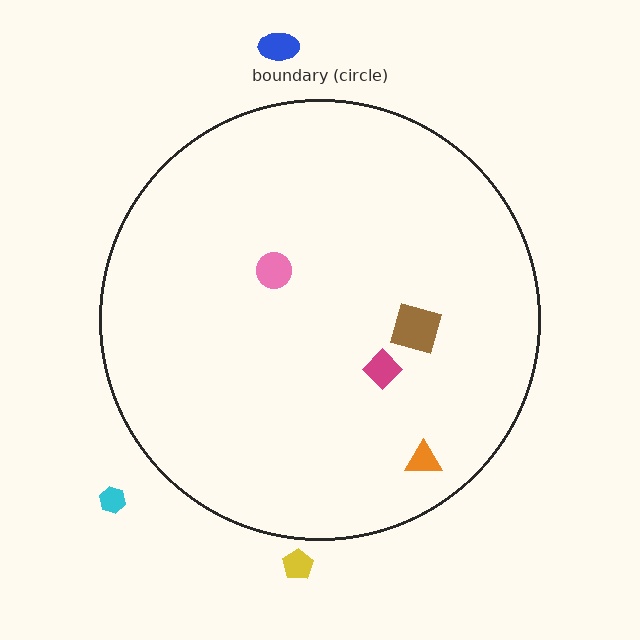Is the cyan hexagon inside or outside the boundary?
Outside.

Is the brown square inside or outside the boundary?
Inside.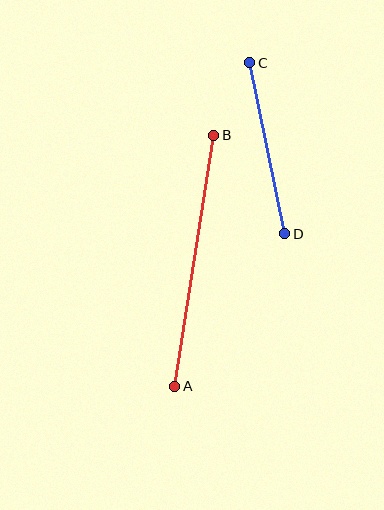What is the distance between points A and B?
The distance is approximately 254 pixels.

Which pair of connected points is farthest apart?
Points A and B are farthest apart.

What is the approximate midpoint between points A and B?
The midpoint is at approximately (194, 261) pixels.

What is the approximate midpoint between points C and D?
The midpoint is at approximately (267, 148) pixels.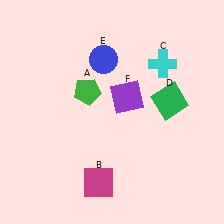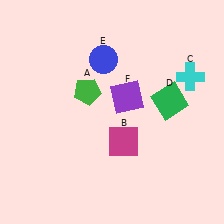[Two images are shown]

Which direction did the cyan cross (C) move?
The cyan cross (C) moved right.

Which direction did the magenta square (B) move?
The magenta square (B) moved up.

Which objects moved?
The objects that moved are: the magenta square (B), the cyan cross (C).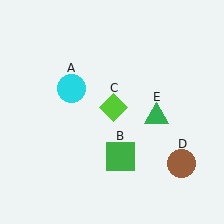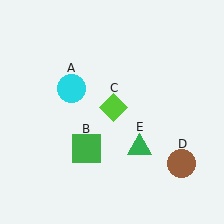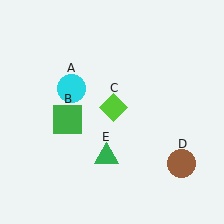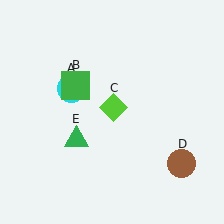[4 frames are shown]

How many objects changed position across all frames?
2 objects changed position: green square (object B), green triangle (object E).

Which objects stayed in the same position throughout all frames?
Cyan circle (object A) and lime diamond (object C) and brown circle (object D) remained stationary.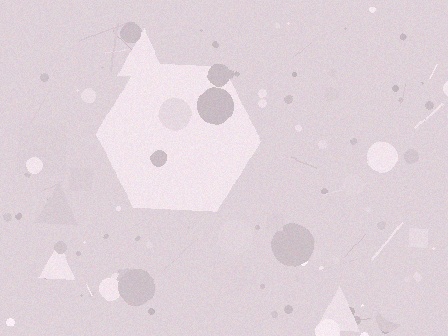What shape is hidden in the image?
A hexagon is hidden in the image.